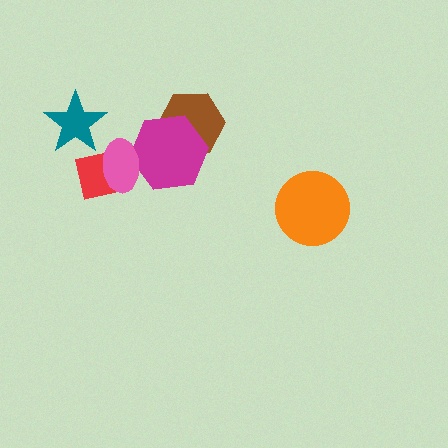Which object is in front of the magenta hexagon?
The pink ellipse is in front of the magenta hexagon.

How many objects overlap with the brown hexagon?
1 object overlaps with the brown hexagon.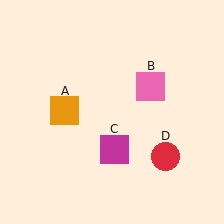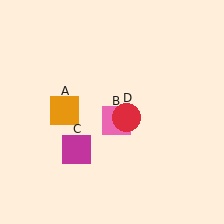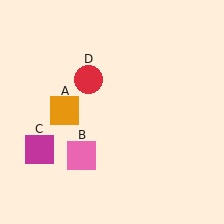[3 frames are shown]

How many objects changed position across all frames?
3 objects changed position: pink square (object B), magenta square (object C), red circle (object D).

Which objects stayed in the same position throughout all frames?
Orange square (object A) remained stationary.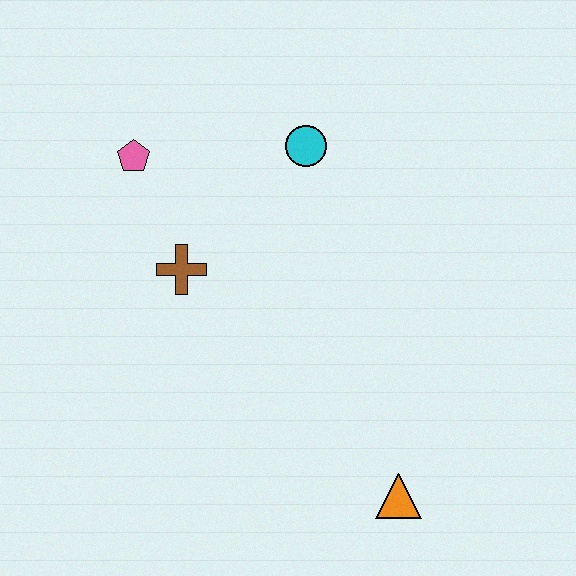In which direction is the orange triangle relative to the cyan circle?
The orange triangle is below the cyan circle.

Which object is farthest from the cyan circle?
The orange triangle is farthest from the cyan circle.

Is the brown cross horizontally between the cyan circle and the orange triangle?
No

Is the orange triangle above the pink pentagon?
No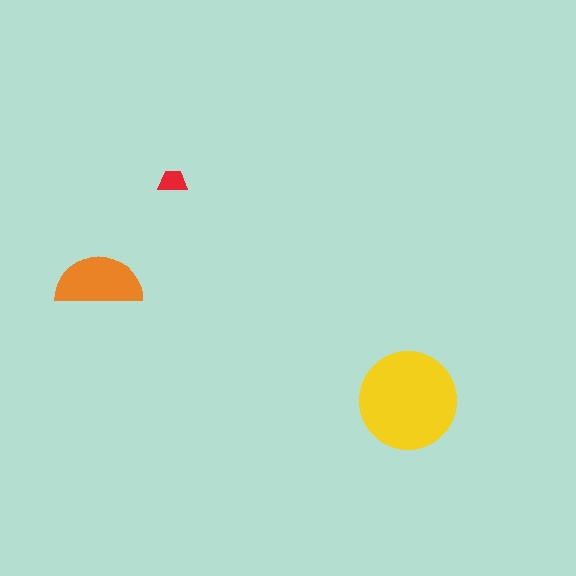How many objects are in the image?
There are 3 objects in the image.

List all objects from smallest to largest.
The red trapezoid, the orange semicircle, the yellow circle.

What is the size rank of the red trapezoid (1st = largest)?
3rd.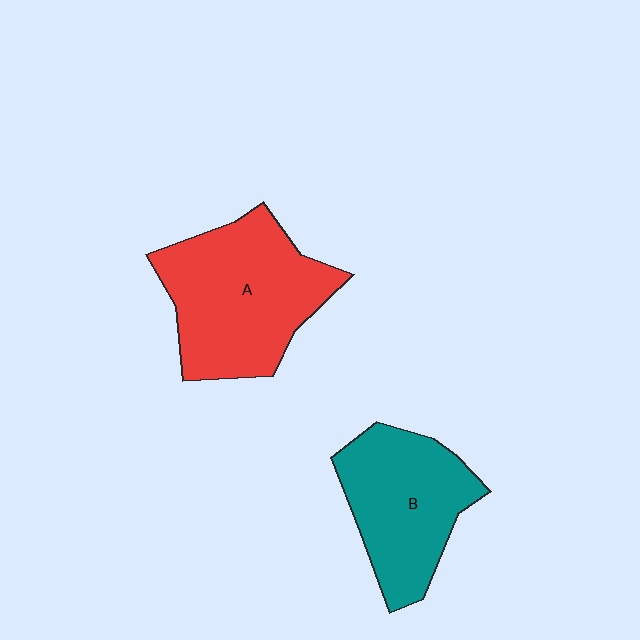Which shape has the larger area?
Shape A (red).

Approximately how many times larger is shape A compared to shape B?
Approximately 1.3 times.